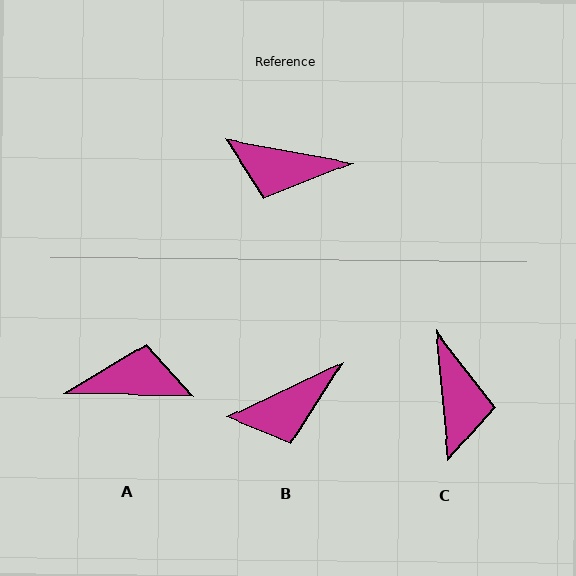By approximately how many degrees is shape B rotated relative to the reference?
Approximately 36 degrees counter-clockwise.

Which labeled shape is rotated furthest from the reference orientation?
A, about 171 degrees away.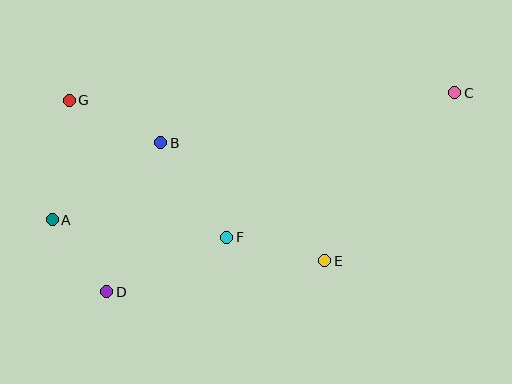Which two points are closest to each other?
Points A and D are closest to each other.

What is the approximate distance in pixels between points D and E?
The distance between D and E is approximately 220 pixels.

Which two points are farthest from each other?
Points A and C are farthest from each other.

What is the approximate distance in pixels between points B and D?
The distance between B and D is approximately 159 pixels.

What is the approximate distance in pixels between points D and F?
The distance between D and F is approximately 132 pixels.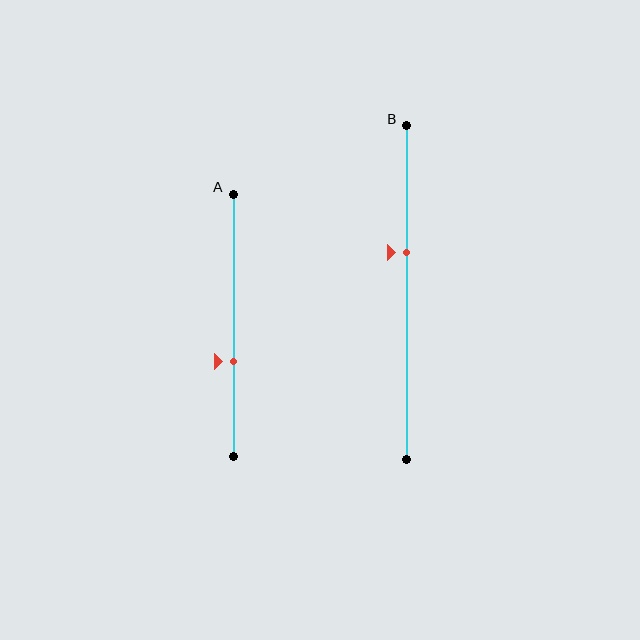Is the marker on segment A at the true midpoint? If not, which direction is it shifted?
No, the marker on segment A is shifted downward by about 14% of the segment length.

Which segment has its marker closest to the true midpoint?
Segment B has its marker closest to the true midpoint.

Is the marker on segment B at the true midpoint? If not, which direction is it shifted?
No, the marker on segment B is shifted upward by about 12% of the segment length.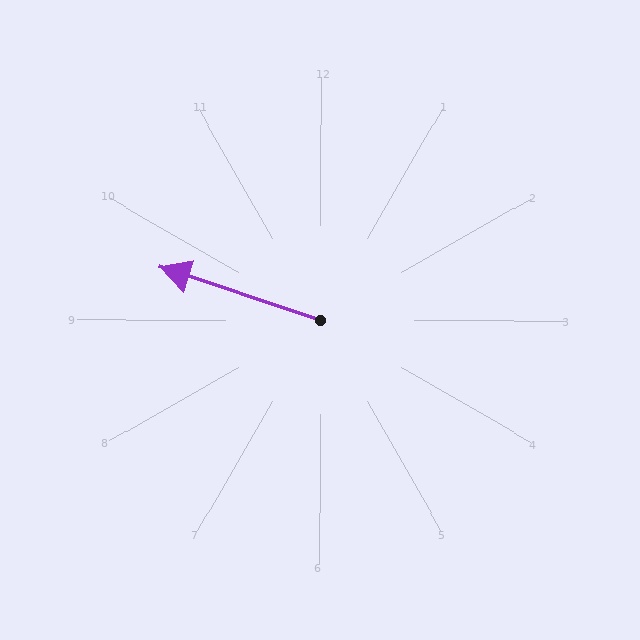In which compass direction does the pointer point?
West.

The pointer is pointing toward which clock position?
Roughly 10 o'clock.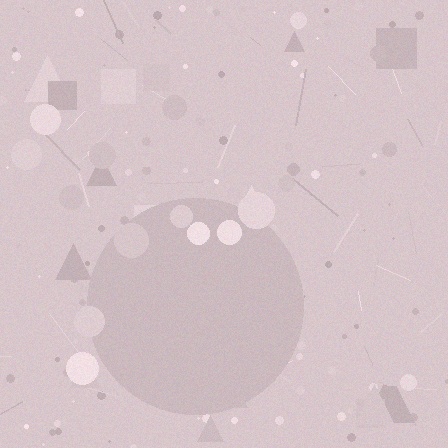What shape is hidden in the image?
A circle is hidden in the image.